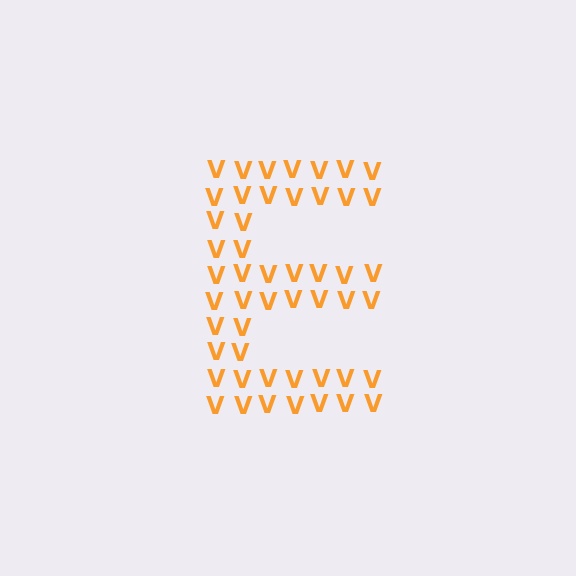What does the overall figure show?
The overall figure shows the letter E.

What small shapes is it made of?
It is made of small letter V's.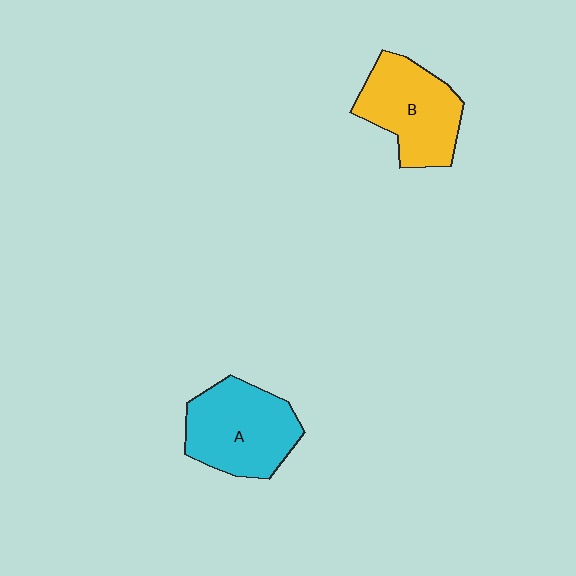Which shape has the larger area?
Shape A (cyan).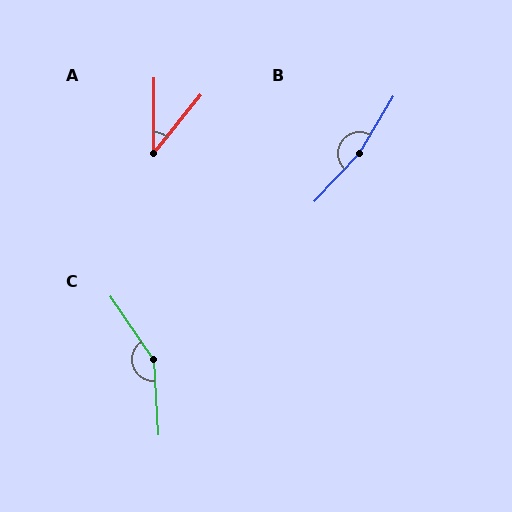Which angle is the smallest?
A, at approximately 39 degrees.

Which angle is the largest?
B, at approximately 167 degrees.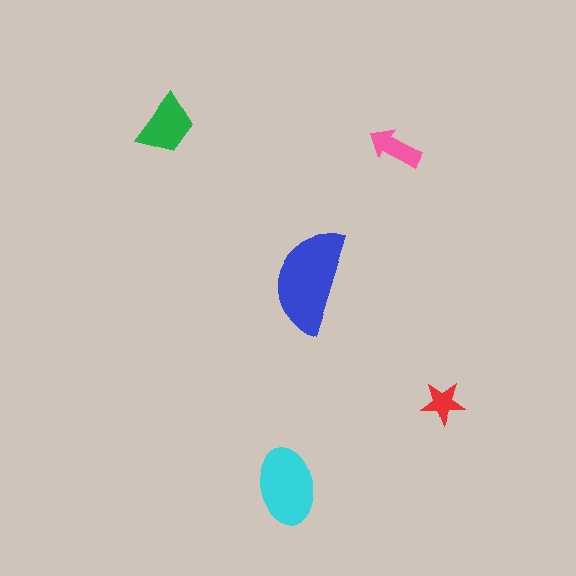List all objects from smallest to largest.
The red star, the pink arrow, the green trapezoid, the cyan ellipse, the blue semicircle.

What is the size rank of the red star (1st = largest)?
5th.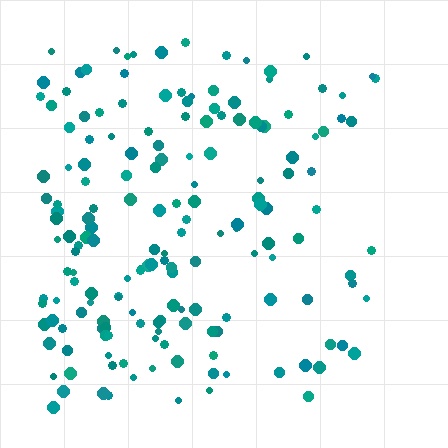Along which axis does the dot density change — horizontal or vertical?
Horizontal.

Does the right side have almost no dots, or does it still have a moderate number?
Still a moderate number, just noticeably fewer than the left.